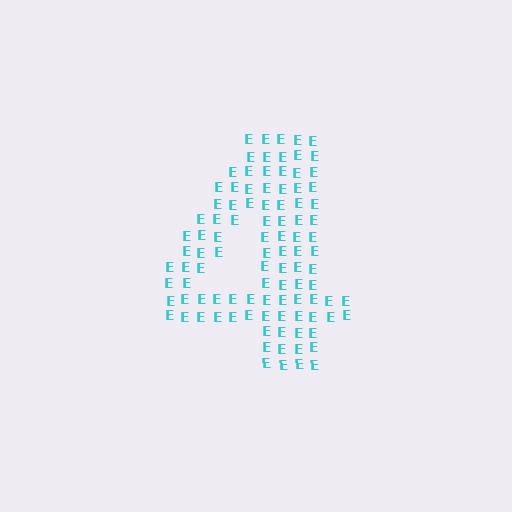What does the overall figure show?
The overall figure shows the digit 4.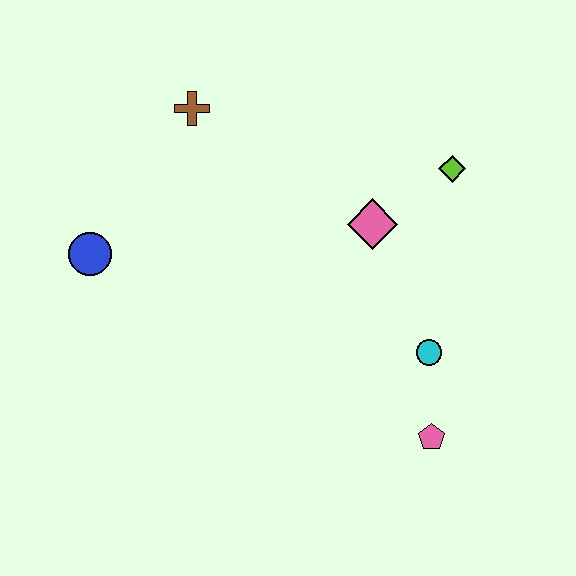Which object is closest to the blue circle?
The brown cross is closest to the blue circle.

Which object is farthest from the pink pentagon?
The brown cross is farthest from the pink pentagon.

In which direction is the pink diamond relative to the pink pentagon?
The pink diamond is above the pink pentagon.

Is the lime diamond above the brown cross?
No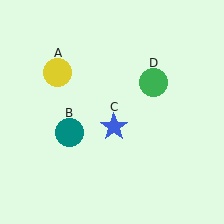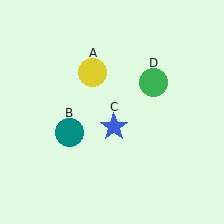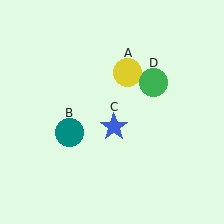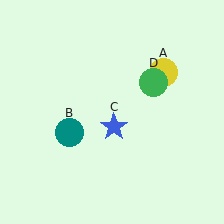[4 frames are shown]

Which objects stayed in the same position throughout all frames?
Teal circle (object B) and blue star (object C) and green circle (object D) remained stationary.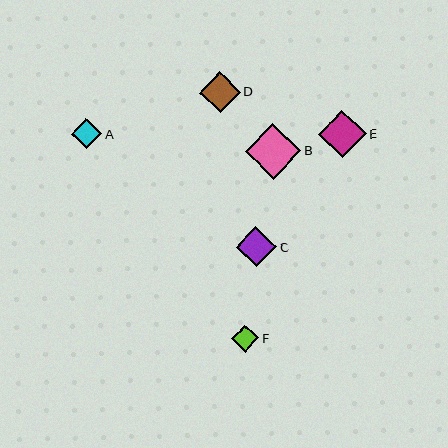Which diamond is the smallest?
Diamond F is the smallest with a size of approximately 27 pixels.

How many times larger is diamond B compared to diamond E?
Diamond B is approximately 1.2 times the size of diamond E.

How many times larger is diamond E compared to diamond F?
Diamond E is approximately 1.7 times the size of diamond F.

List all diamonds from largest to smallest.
From largest to smallest: B, E, C, D, A, F.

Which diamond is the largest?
Diamond B is the largest with a size of approximately 56 pixels.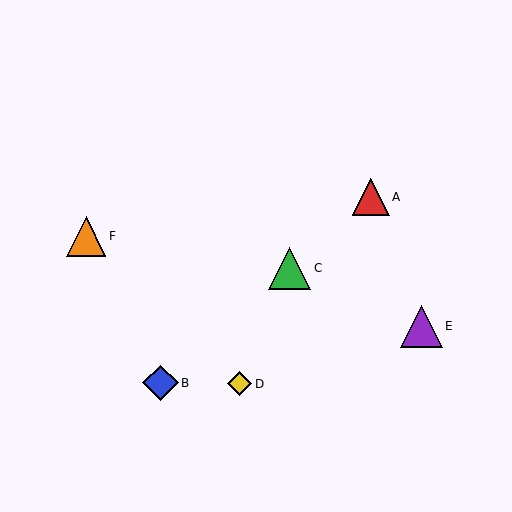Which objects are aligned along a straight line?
Objects A, B, C are aligned along a straight line.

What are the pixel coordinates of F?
Object F is at (86, 236).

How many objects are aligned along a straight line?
3 objects (A, B, C) are aligned along a straight line.